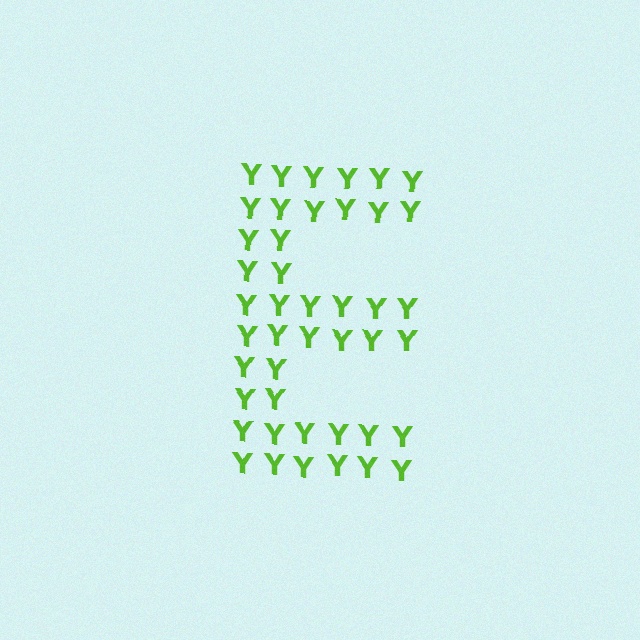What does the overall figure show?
The overall figure shows the letter E.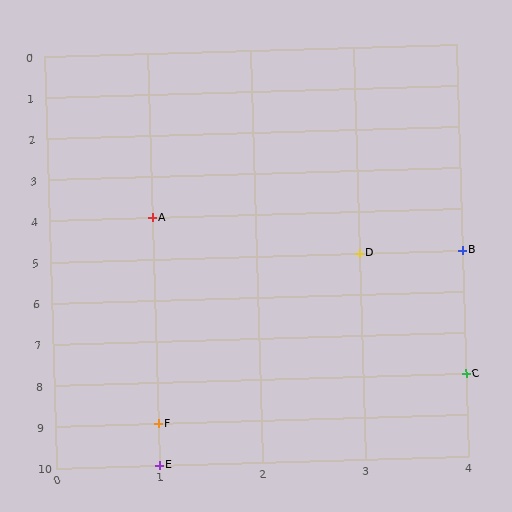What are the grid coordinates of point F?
Point F is at grid coordinates (1, 9).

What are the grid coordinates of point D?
Point D is at grid coordinates (3, 5).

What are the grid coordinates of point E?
Point E is at grid coordinates (1, 10).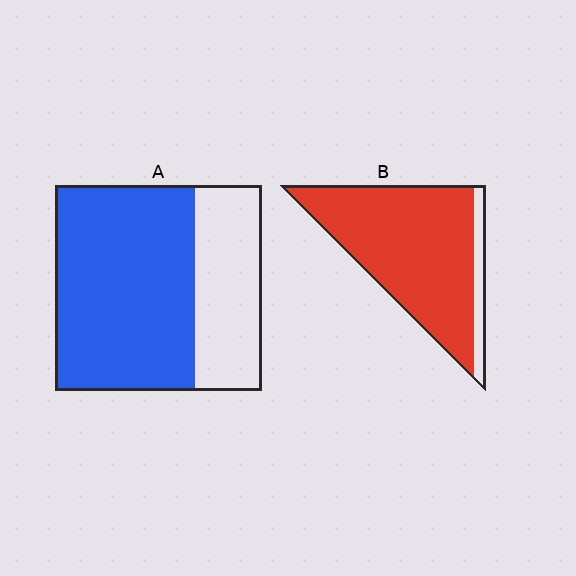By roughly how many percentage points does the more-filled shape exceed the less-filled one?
By roughly 20 percentage points (B over A).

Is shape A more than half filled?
Yes.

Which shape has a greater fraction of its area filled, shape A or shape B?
Shape B.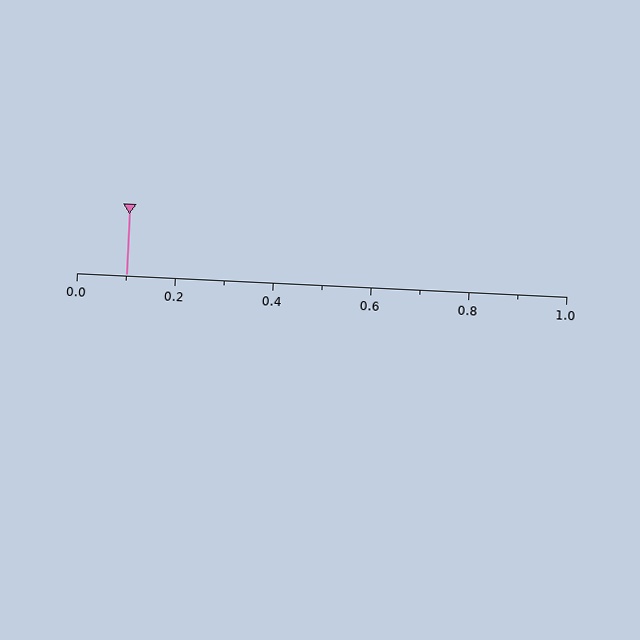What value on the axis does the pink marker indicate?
The marker indicates approximately 0.1.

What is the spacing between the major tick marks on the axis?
The major ticks are spaced 0.2 apart.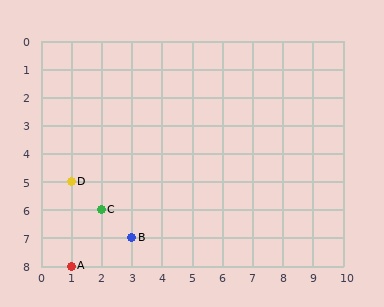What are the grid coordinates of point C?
Point C is at grid coordinates (2, 6).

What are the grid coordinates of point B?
Point B is at grid coordinates (3, 7).